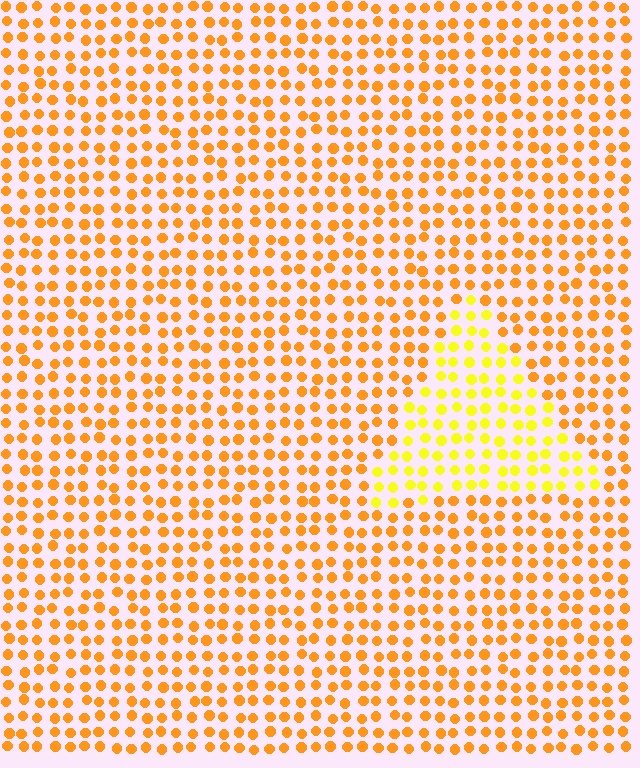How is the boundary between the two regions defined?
The boundary is defined purely by a slight shift in hue (about 29 degrees). Spacing, size, and orientation are identical on both sides.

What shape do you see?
I see a triangle.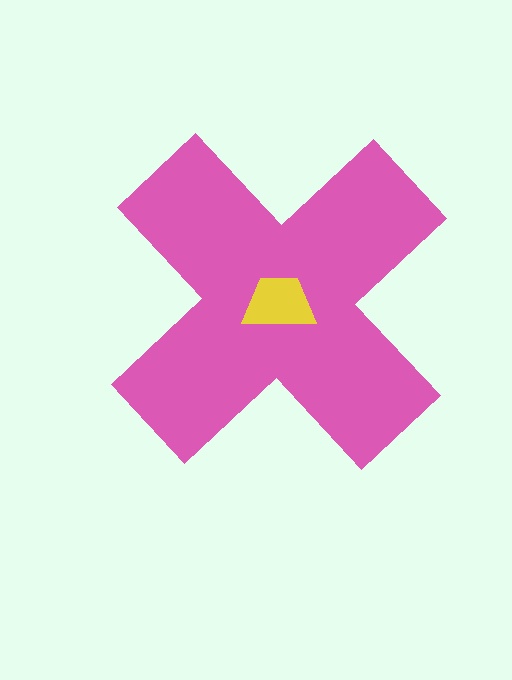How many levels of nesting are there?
2.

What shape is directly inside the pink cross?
The yellow trapezoid.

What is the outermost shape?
The pink cross.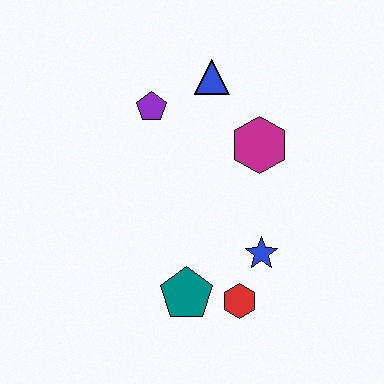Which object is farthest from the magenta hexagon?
The teal pentagon is farthest from the magenta hexagon.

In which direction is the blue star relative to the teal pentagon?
The blue star is to the right of the teal pentagon.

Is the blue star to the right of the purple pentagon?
Yes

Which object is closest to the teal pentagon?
The red hexagon is closest to the teal pentagon.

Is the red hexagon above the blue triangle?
No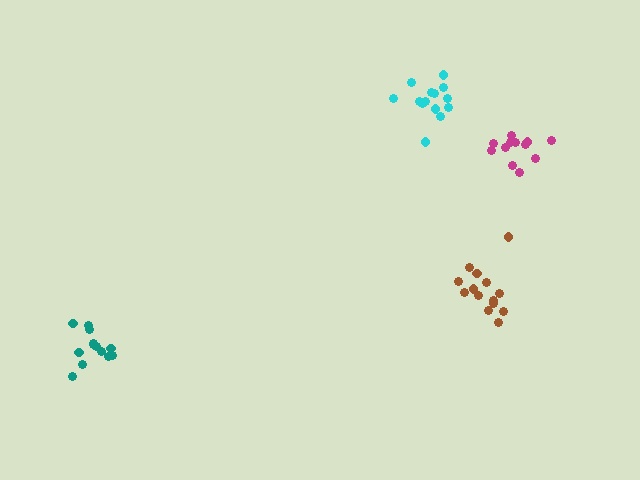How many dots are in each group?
Group 1: 14 dots, Group 2: 13 dots, Group 3: 12 dots, Group 4: 14 dots (53 total).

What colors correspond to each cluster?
The clusters are colored: brown, teal, magenta, cyan.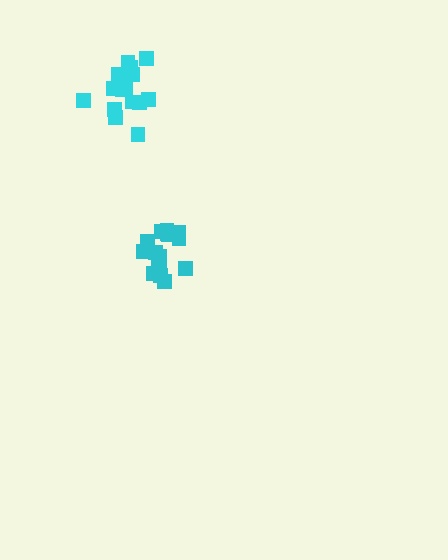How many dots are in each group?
Group 1: 15 dots, Group 2: 16 dots (31 total).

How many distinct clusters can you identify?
There are 2 distinct clusters.